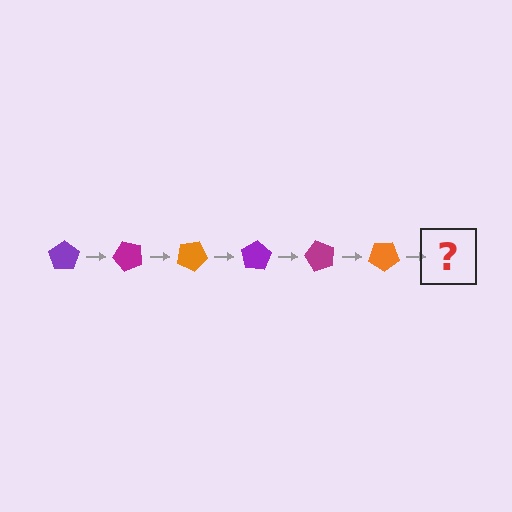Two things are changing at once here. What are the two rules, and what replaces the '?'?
The two rules are that it rotates 50 degrees each step and the color cycles through purple, magenta, and orange. The '?' should be a purple pentagon, rotated 300 degrees from the start.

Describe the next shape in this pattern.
It should be a purple pentagon, rotated 300 degrees from the start.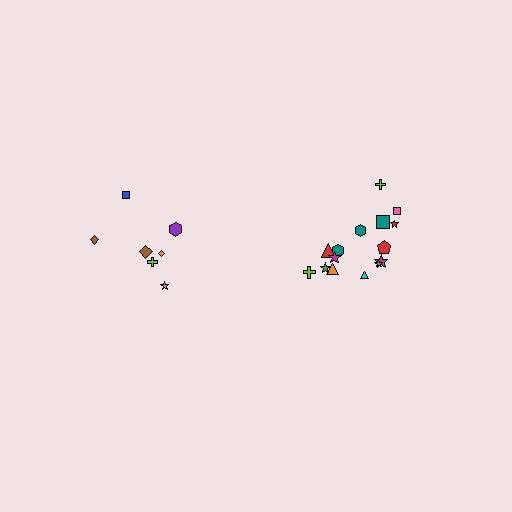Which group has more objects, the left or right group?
The right group.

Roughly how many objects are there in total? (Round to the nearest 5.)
Roughly 20 objects in total.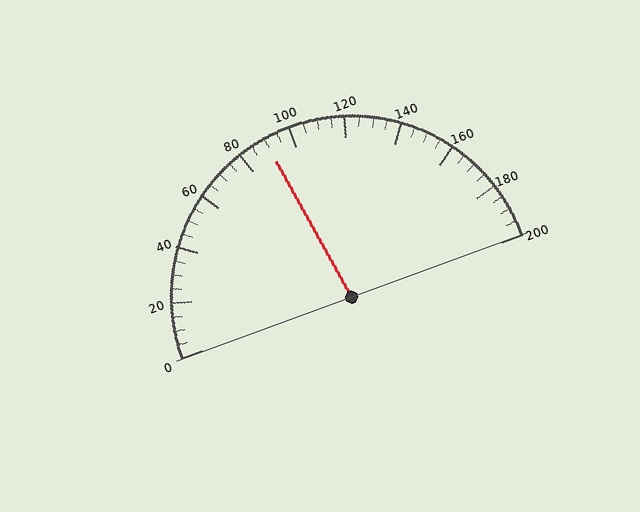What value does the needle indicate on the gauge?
The needle indicates approximately 90.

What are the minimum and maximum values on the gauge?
The gauge ranges from 0 to 200.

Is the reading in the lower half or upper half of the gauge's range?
The reading is in the lower half of the range (0 to 200).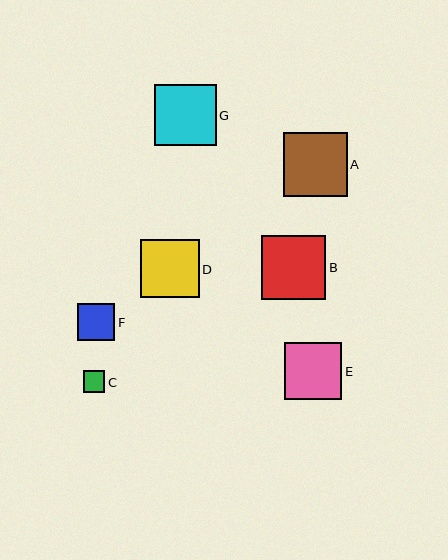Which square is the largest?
Square B is the largest with a size of approximately 64 pixels.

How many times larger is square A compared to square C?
Square A is approximately 3.0 times the size of square C.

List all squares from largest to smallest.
From largest to smallest: B, A, G, D, E, F, C.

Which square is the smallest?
Square C is the smallest with a size of approximately 22 pixels.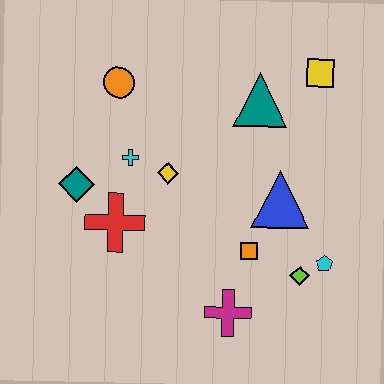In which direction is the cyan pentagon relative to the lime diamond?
The cyan pentagon is to the right of the lime diamond.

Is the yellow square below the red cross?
No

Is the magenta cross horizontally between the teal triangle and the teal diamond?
Yes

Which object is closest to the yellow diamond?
The cyan cross is closest to the yellow diamond.